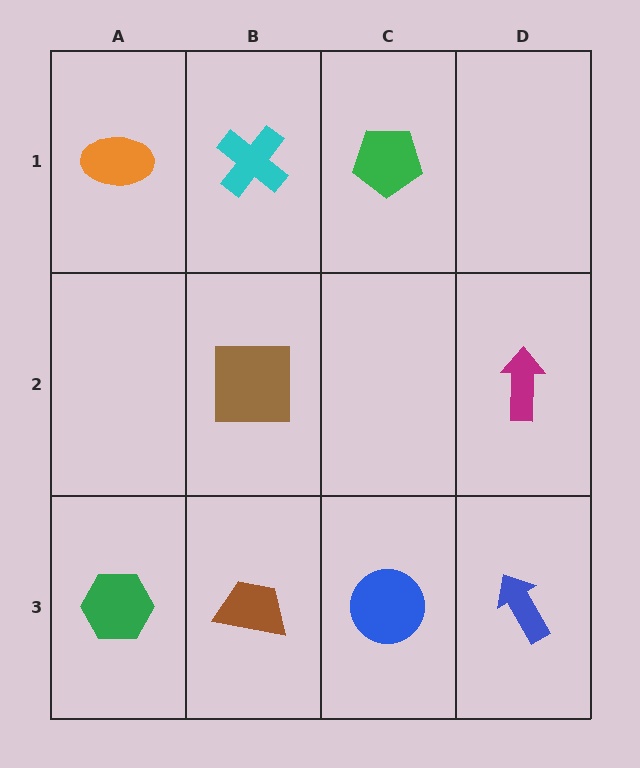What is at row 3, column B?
A brown trapezoid.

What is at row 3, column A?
A green hexagon.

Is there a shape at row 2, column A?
No, that cell is empty.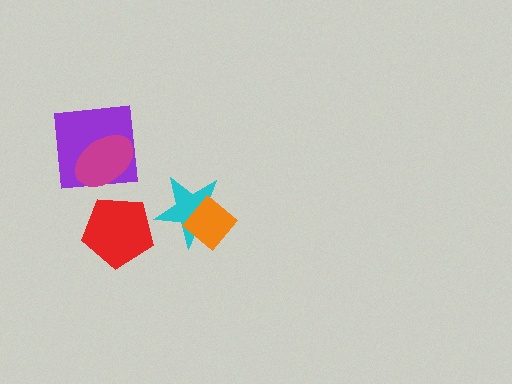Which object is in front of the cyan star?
The orange diamond is in front of the cyan star.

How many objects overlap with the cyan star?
1 object overlaps with the cyan star.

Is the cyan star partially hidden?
Yes, it is partially covered by another shape.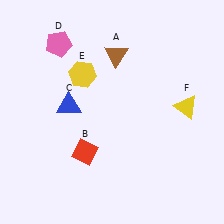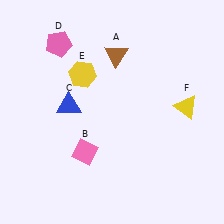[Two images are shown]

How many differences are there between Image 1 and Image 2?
There is 1 difference between the two images.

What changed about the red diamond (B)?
In Image 1, B is red. In Image 2, it changed to pink.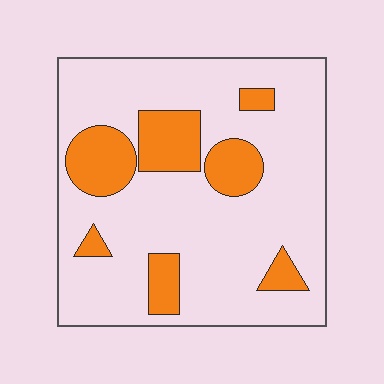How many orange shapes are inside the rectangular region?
7.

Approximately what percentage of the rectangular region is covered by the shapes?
Approximately 20%.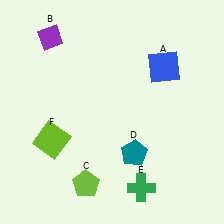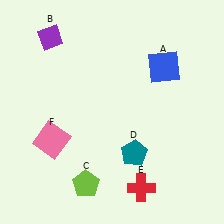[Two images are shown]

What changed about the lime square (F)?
In Image 1, F is lime. In Image 2, it changed to pink.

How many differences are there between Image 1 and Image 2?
There are 2 differences between the two images.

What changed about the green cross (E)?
In Image 1, E is green. In Image 2, it changed to red.